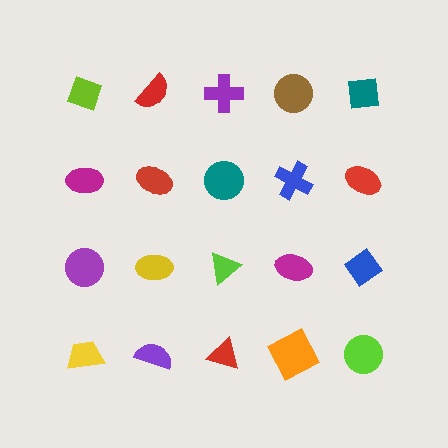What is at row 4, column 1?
A yellow trapezoid.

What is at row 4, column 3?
A red triangle.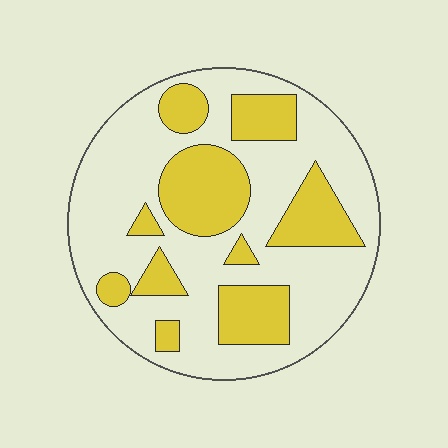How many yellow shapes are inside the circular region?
10.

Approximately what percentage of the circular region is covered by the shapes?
Approximately 35%.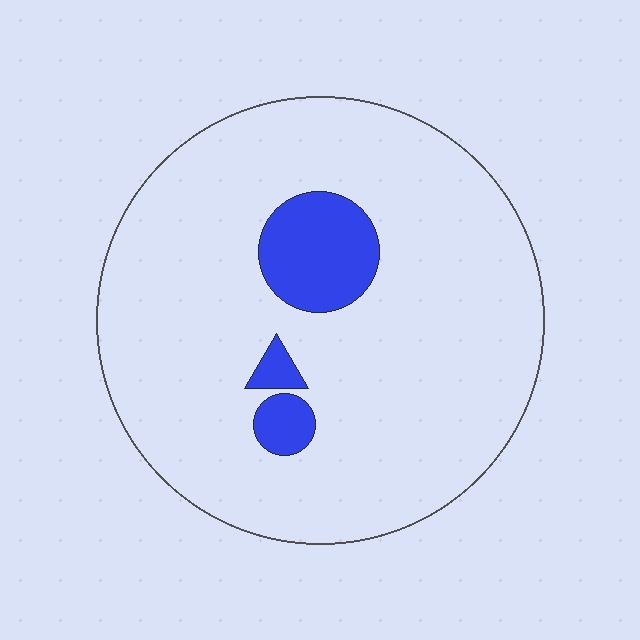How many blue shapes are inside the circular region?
3.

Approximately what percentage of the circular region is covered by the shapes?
Approximately 10%.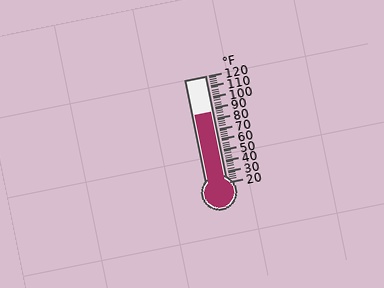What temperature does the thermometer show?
The thermometer shows approximately 86°F.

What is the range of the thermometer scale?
The thermometer scale ranges from 20°F to 120°F.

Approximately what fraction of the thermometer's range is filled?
The thermometer is filled to approximately 65% of its range.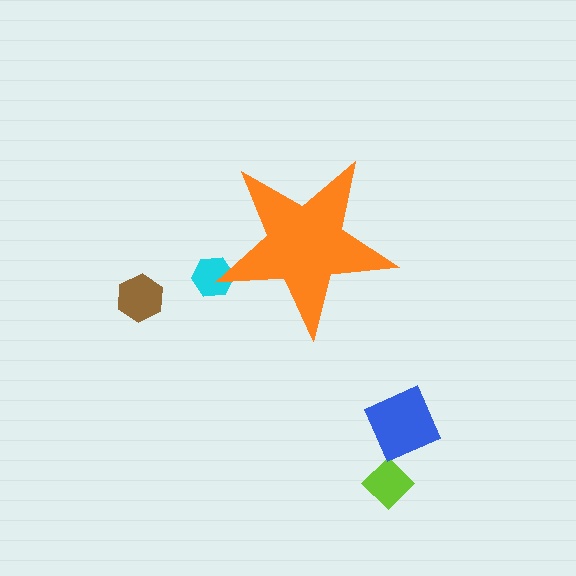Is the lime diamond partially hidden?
No, the lime diamond is fully visible.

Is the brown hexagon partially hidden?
No, the brown hexagon is fully visible.